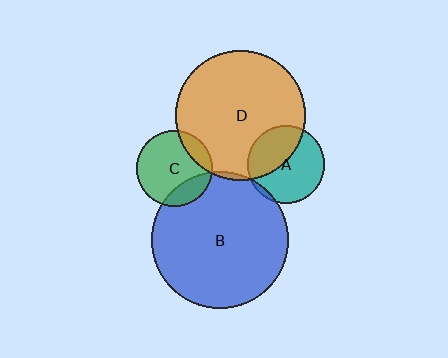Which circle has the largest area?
Circle B (blue).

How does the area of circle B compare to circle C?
Approximately 3.2 times.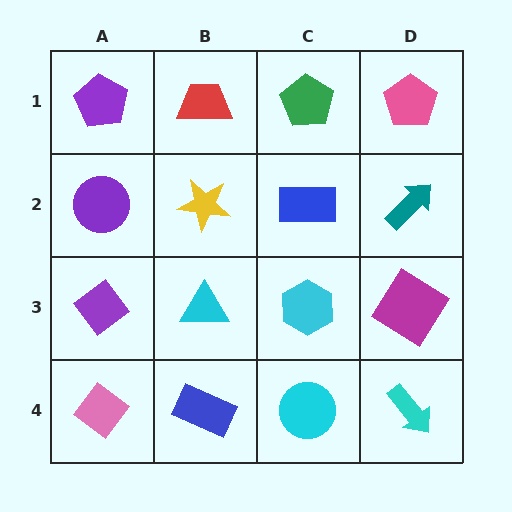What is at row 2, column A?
A purple circle.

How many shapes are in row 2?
4 shapes.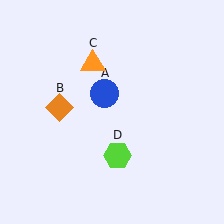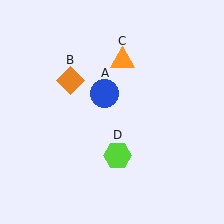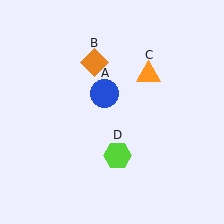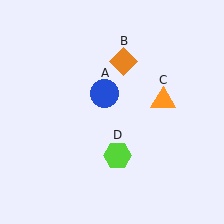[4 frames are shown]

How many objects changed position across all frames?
2 objects changed position: orange diamond (object B), orange triangle (object C).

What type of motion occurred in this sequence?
The orange diamond (object B), orange triangle (object C) rotated clockwise around the center of the scene.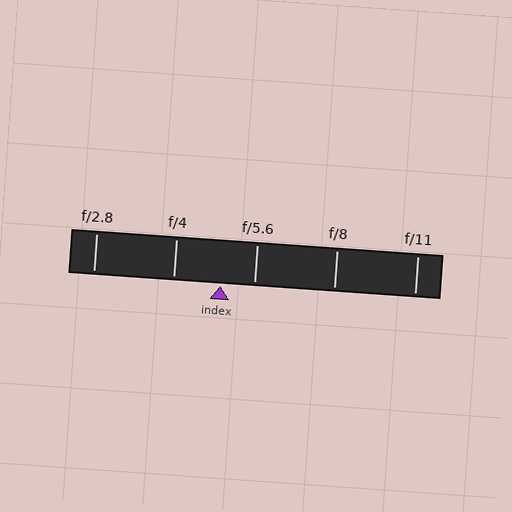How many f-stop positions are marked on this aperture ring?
There are 5 f-stop positions marked.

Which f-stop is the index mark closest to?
The index mark is closest to f/5.6.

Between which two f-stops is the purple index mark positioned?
The index mark is between f/4 and f/5.6.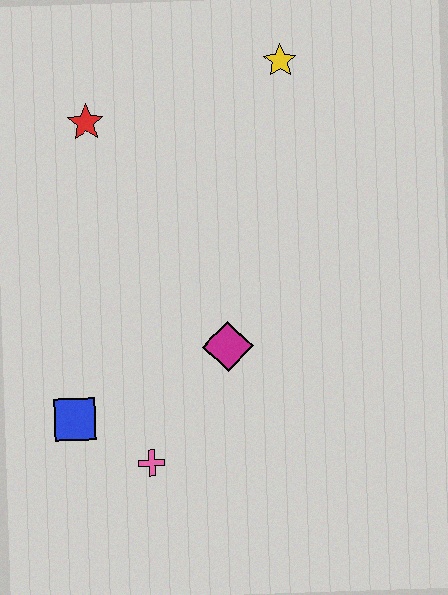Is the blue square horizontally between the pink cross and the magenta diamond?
No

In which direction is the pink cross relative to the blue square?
The pink cross is to the right of the blue square.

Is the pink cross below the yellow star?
Yes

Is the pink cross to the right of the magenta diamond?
No